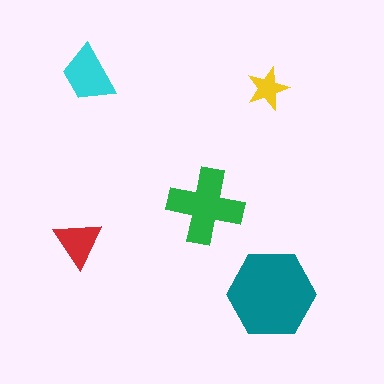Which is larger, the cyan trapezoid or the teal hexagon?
The teal hexagon.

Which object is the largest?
The teal hexagon.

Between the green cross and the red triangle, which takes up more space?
The green cross.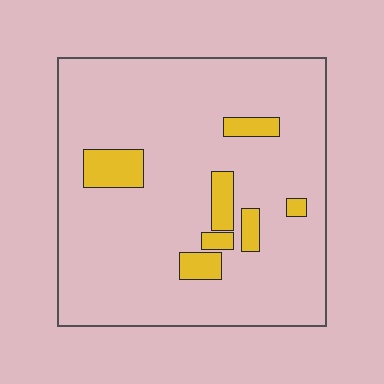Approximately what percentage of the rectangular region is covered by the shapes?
Approximately 10%.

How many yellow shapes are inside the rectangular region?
7.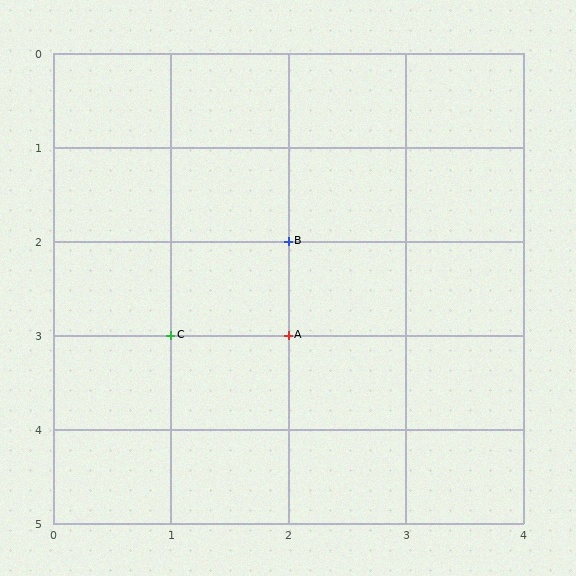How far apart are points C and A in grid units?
Points C and A are 1 column apart.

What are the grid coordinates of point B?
Point B is at grid coordinates (2, 2).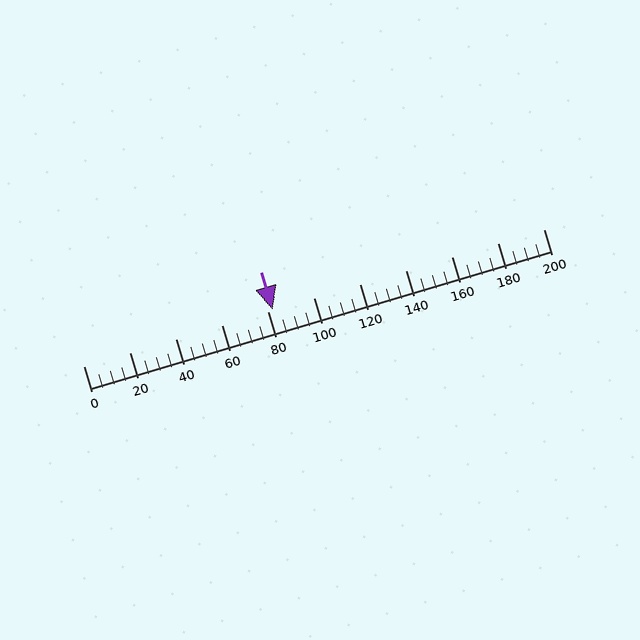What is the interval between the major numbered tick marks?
The major tick marks are spaced 20 units apart.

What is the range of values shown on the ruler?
The ruler shows values from 0 to 200.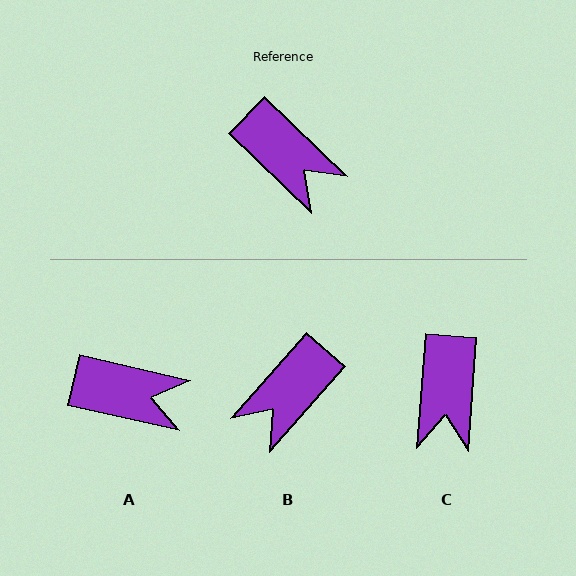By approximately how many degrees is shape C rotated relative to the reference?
Approximately 50 degrees clockwise.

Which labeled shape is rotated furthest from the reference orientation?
B, about 87 degrees away.